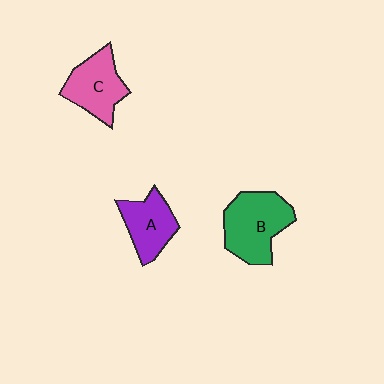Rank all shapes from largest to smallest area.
From largest to smallest: B (green), C (pink), A (purple).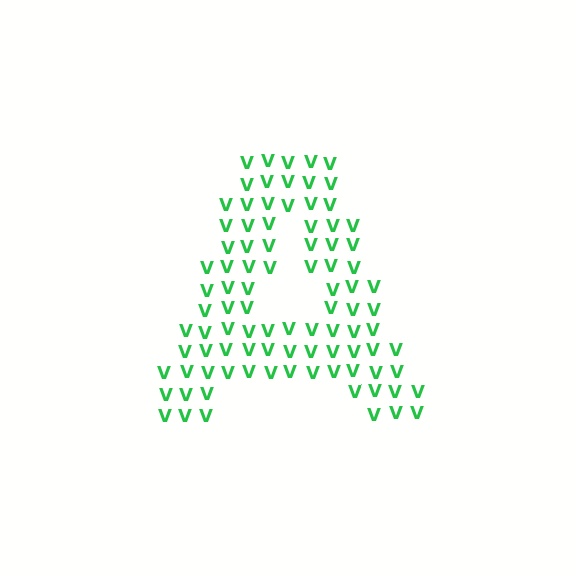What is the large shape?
The large shape is the letter A.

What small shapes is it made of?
It is made of small letter V's.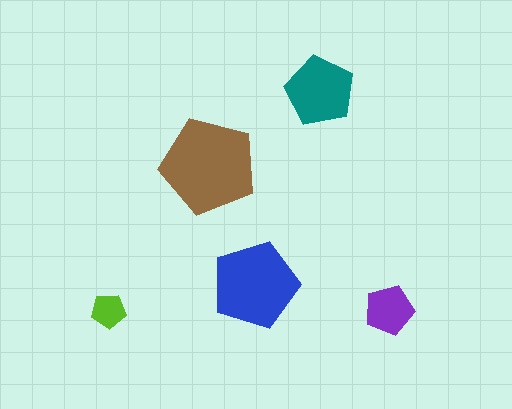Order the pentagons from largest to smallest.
the brown one, the blue one, the teal one, the purple one, the lime one.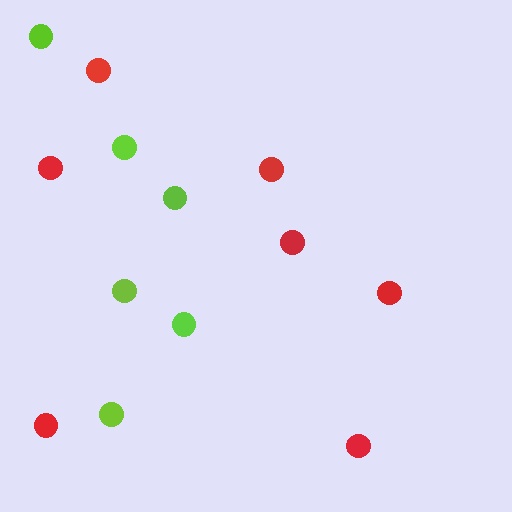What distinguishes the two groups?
There are 2 groups: one group of lime circles (6) and one group of red circles (7).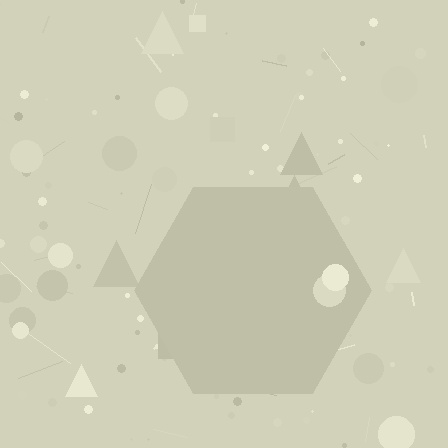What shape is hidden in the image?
A hexagon is hidden in the image.